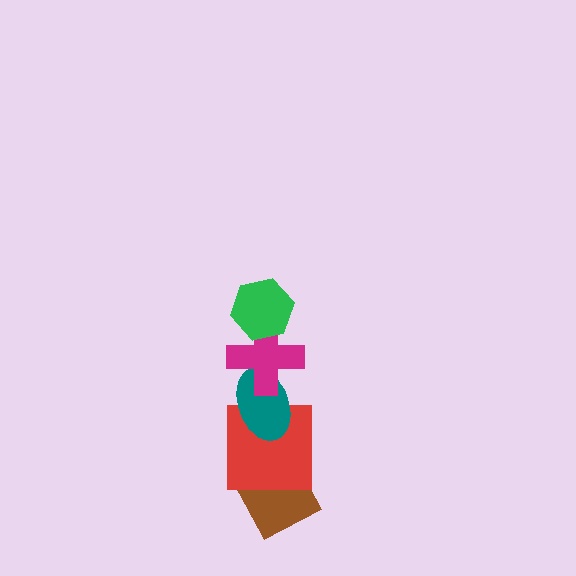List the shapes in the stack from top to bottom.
From top to bottom: the green hexagon, the magenta cross, the teal ellipse, the red square, the brown diamond.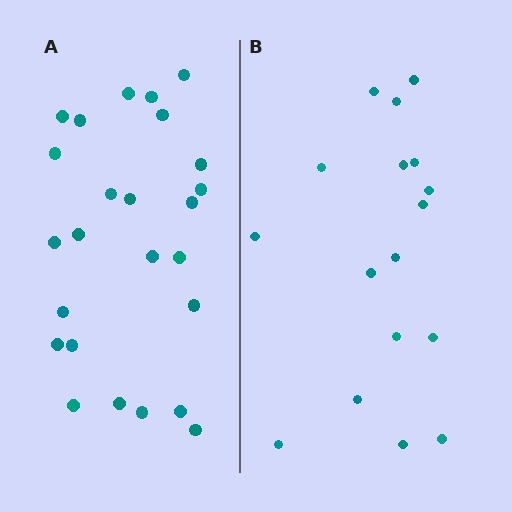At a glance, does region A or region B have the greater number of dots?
Region A (the left region) has more dots.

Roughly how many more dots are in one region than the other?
Region A has roughly 8 or so more dots than region B.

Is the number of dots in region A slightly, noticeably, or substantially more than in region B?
Region A has substantially more. The ratio is roughly 1.5 to 1.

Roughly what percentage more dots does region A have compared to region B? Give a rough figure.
About 45% more.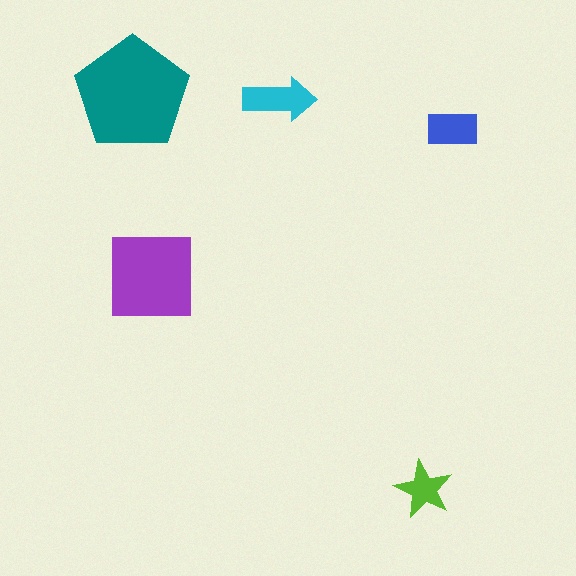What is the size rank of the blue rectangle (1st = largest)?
4th.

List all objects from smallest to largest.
The lime star, the blue rectangle, the cyan arrow, the purple square, the teal pentagon.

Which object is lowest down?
The lime star is bottommost.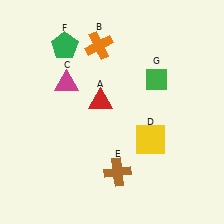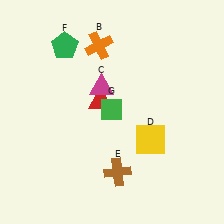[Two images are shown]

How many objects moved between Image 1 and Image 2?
2 objects moved between the two images.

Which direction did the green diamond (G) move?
The green diamond (G) moved left.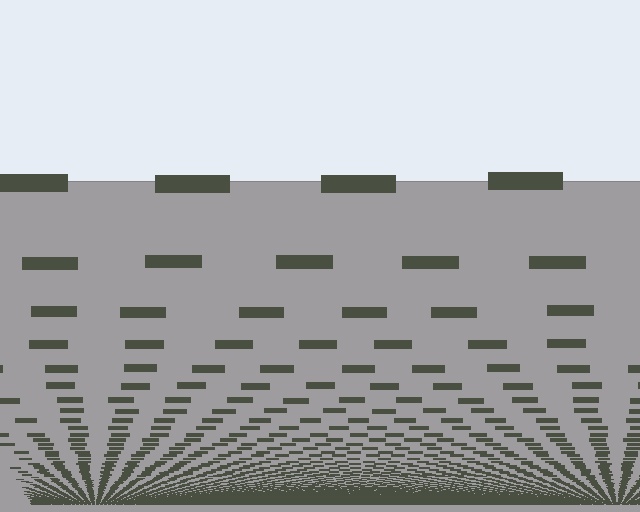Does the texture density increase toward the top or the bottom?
Density increases toward the bottom.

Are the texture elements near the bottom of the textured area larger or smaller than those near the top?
Smaller. The gradient is inverted — elements near the bottom are smaller and denser.